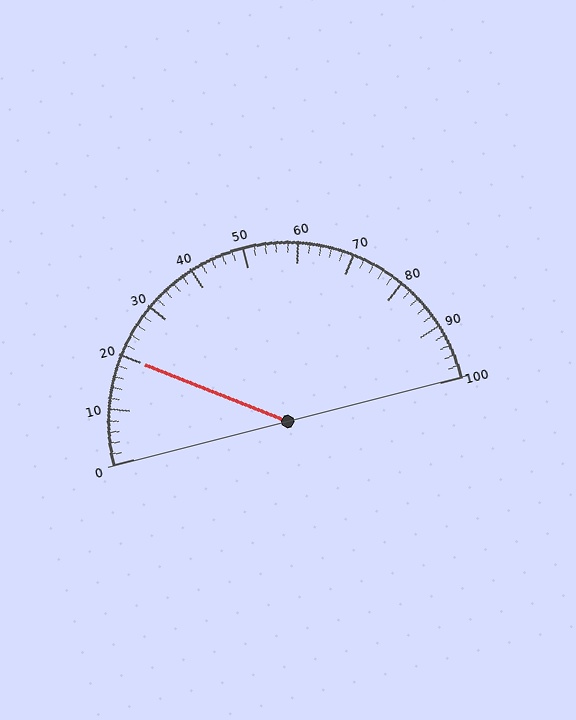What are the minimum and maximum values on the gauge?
The gauge ranges from 0 to 100.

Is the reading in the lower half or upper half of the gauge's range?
The reading is in the lower half of the range (0 to 100).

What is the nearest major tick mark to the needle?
The nearest major tick mark is 20.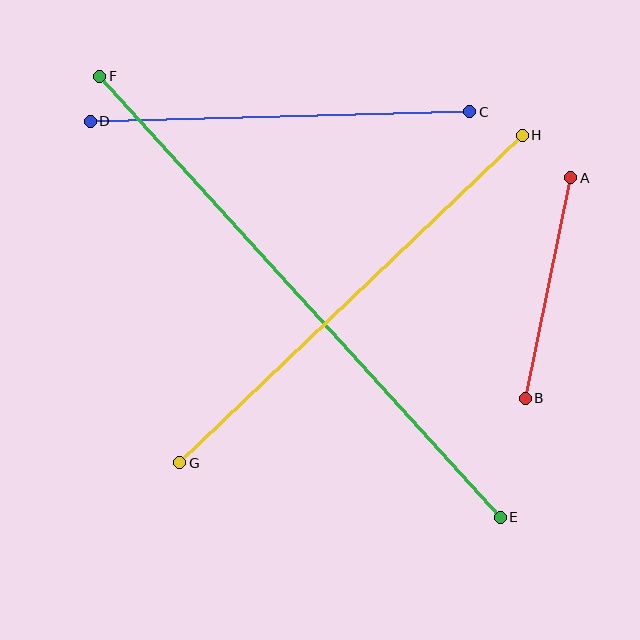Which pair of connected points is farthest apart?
Points E and F are farthest apart.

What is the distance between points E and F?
The distance is approximately 596 pixels.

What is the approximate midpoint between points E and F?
The midpoint is at approximately (300, 297) pixels.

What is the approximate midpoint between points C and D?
The midpoint is at approximately (280, 116) pixels.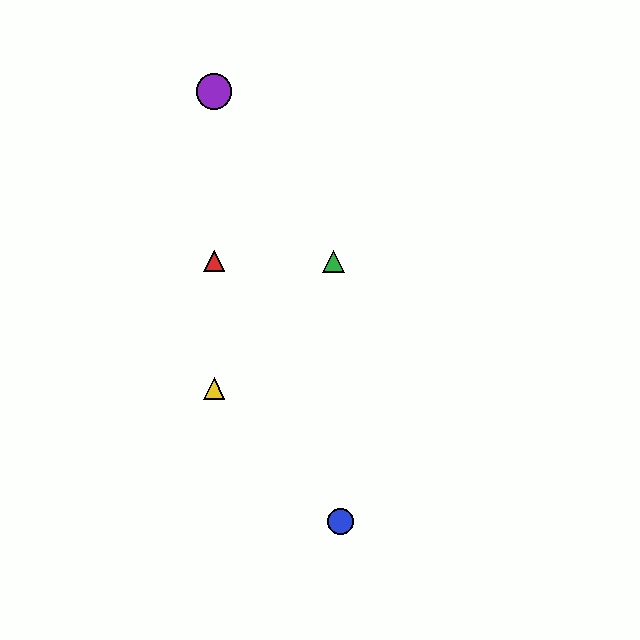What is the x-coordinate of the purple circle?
The purple circle is at x≈214.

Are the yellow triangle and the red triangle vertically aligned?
Yes, both are at x≈214.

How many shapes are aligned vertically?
3 shapes (the red triangle, the yellow triangle, the purple circle) are aligned vertically.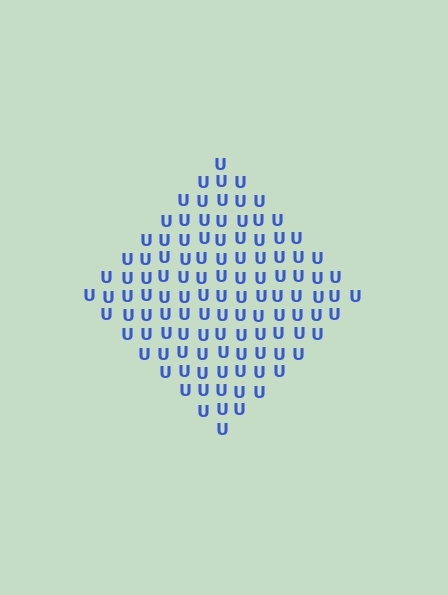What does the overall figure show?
The overall figure shows a diamond.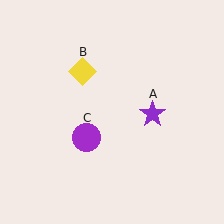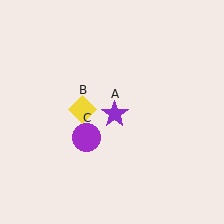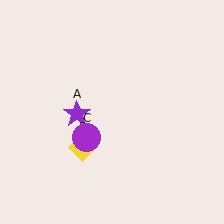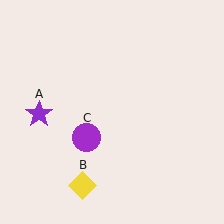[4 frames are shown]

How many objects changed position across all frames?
2 objects changed position: purple star (object A), yellow diamond (object B).